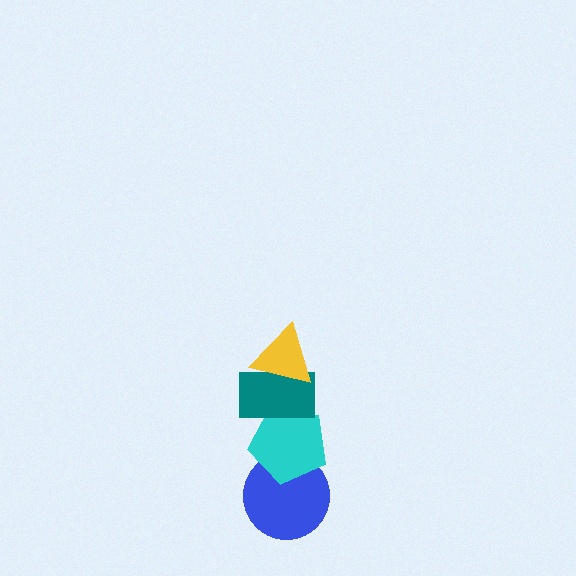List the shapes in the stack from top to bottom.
From top to bottom: the yellow triangle, the teal rectangle, the cyan pentagon, the blue circle.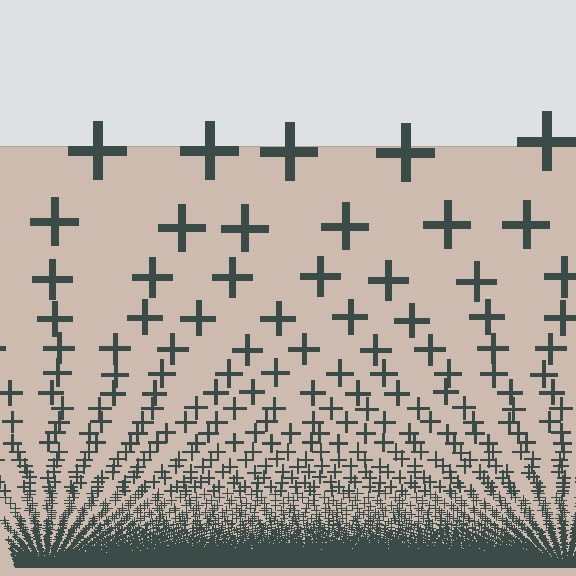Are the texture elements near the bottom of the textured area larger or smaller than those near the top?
Smaller. The gradient is inverted — elements near the bottom are smaller and denser.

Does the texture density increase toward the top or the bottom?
Density increases toward the bottom.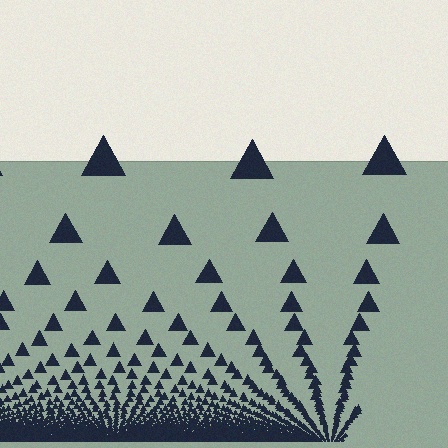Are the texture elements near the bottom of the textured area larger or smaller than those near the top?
Smaller. The gradient is inverted — elements near the bottom are smaller and denser.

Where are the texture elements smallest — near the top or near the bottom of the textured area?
Near the bottom.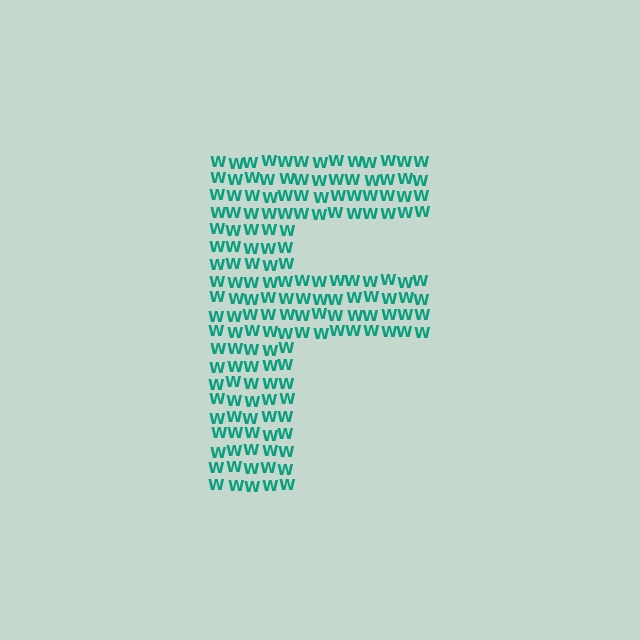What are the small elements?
The small elements are letter W's.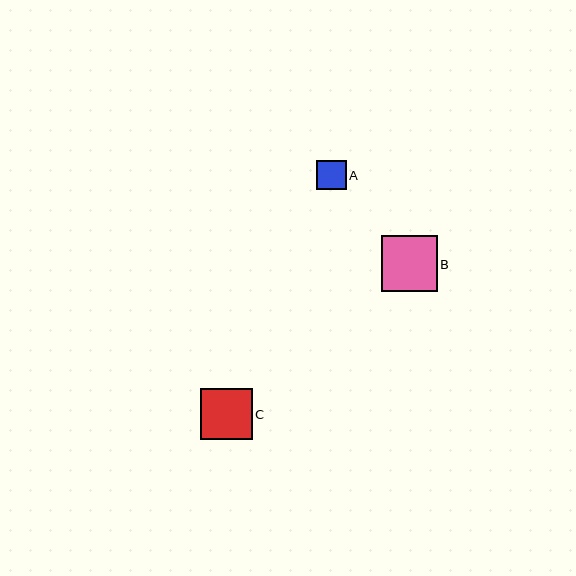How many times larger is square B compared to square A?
Square B is approximately 1.9 times the size of square A.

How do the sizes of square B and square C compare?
Square B and square C are approximately the same size.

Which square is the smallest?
Square A is the smallest with a size of approximately 29 pixels.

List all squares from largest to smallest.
From largest to smallest: B, C, A.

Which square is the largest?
Square B is the largest with a size of approximately 55 pixels.